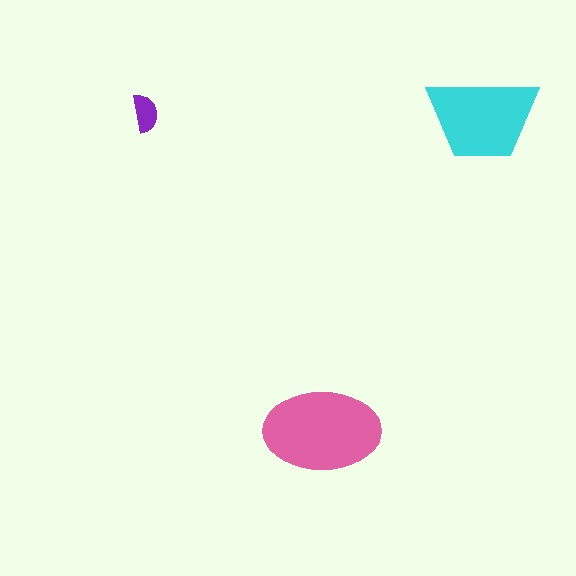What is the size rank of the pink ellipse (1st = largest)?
1st.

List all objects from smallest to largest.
The purple semicircle, the cyan trapezoid, the pink ellipse.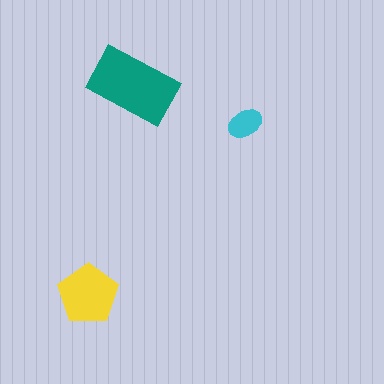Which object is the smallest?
The cyan ellipse.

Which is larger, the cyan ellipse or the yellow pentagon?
The yellow pentagon.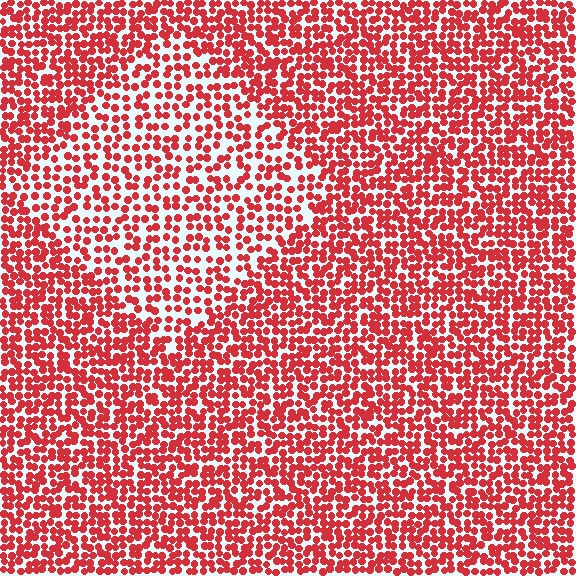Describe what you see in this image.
The image contains small red elements arranged at two different densities. A diamond-shaped region is visible where the elements are less densely packed than the surrounding area.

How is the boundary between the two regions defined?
The boundary is defined by a change in element density (approximately 1.6x ratio). All elements are the same color, size, and shape.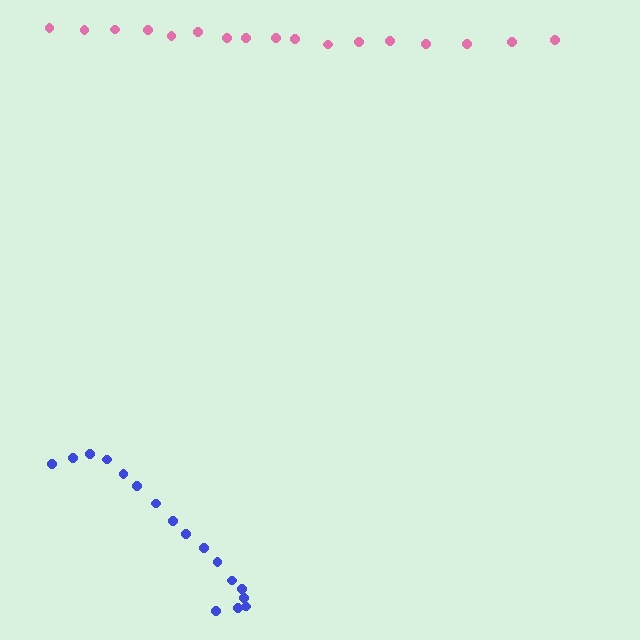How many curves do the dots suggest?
There are 2 distinct paths.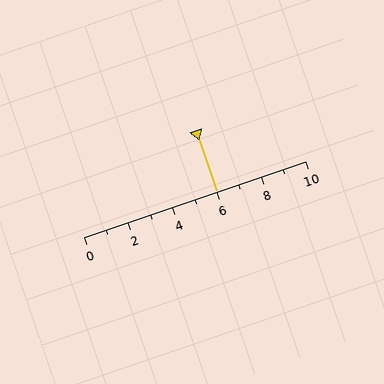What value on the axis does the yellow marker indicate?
The marker indicates approximately 6.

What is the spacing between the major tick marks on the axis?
The major ticks are spaced 2 apart.